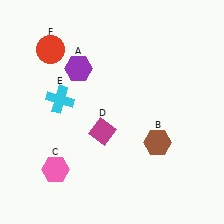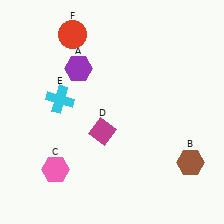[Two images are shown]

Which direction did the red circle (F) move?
The red circle (F) moved right.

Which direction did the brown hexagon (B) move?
The brown hexagon (B) moved right.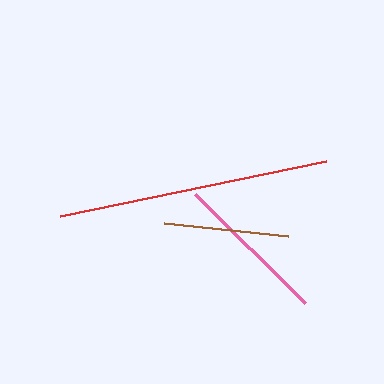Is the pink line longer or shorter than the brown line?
The pink line is longer than the brown line.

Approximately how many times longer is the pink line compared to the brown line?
The pink line is approximately 1.2 times the length of the brown line.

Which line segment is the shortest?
The brown line is the shortest at approximately 124 pixels.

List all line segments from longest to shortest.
From longest to shortest: red, pink, brown.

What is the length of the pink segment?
The pink segment is approximately 154 pixels long.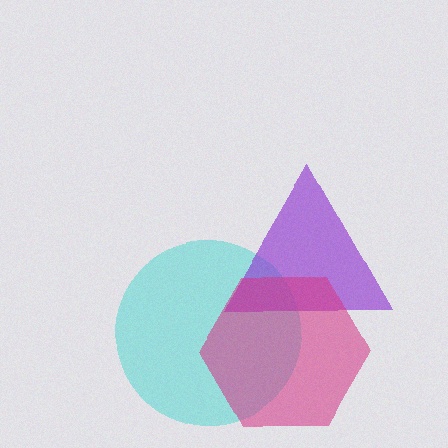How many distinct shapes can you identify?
There are 3 distinct shapes: a cyan circle, a purple triangle, a magenta hexagon.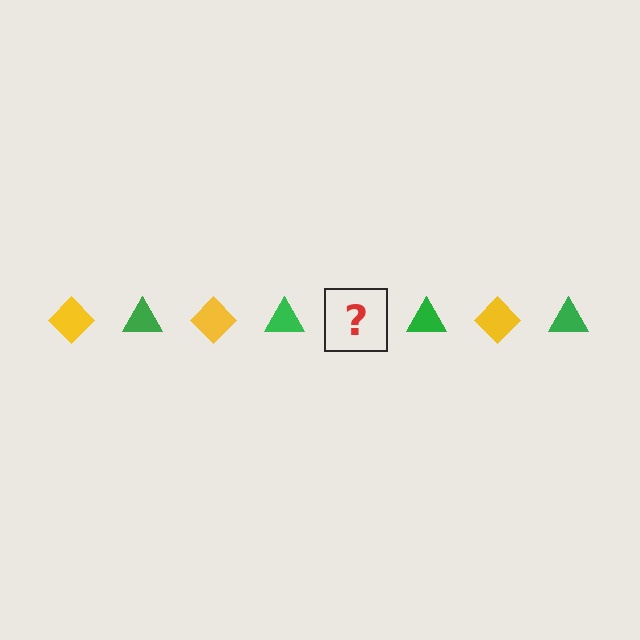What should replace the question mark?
The question mark should be replaced with a yellow diamond.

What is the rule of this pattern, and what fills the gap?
The rule is that the pattern alternates between yellow diamond and green triangle. The gap should be filled with a yellow diamond.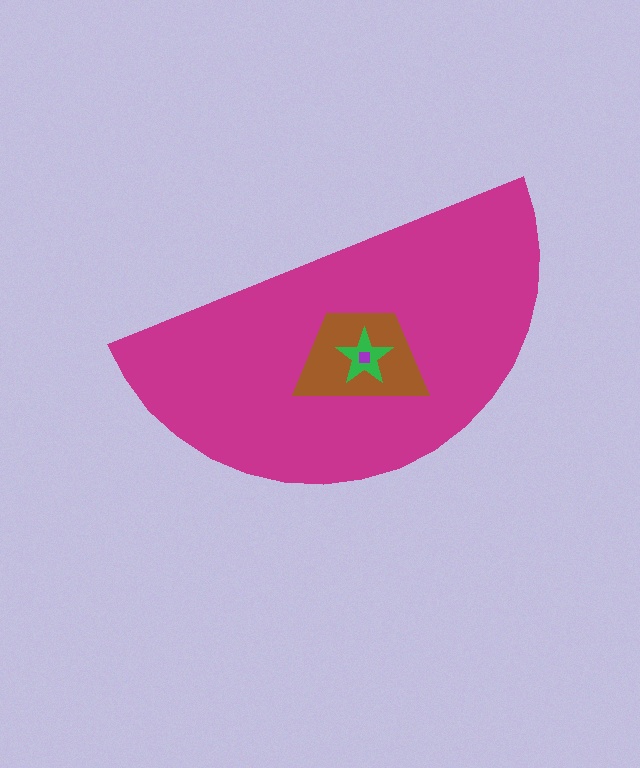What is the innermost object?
The purple square.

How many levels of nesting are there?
4.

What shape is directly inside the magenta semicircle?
The brown trapezoid.